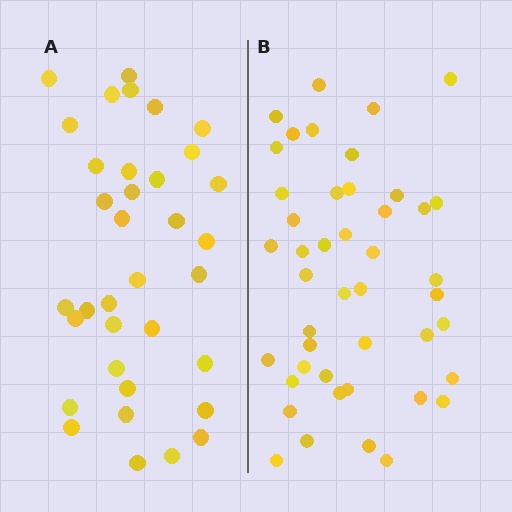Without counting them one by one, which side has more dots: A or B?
Region B (the right region) has more dots.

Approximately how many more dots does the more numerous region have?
Region B has roughly 10 or so more dots than region A.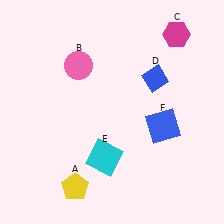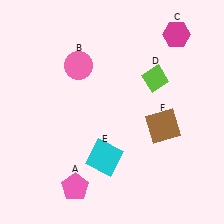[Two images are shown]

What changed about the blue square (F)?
In Image 1, F is blue. In Image 2, it changed to brown.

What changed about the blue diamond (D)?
In Image 1, D is blue. In Image 2, it changed to lime.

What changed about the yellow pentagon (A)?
In Image 1, A is yellow. In Image 2, it changed to pink.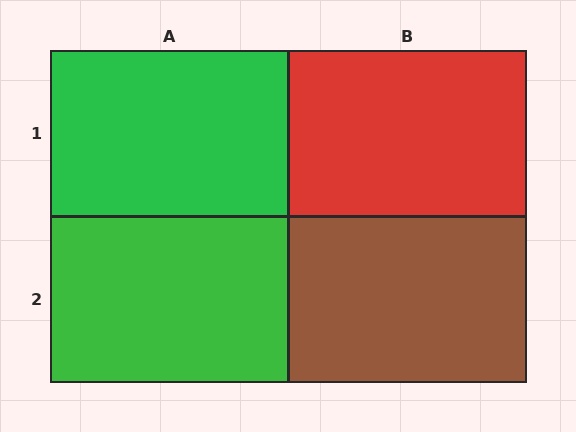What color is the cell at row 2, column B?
Brown.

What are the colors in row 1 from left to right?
Green, red.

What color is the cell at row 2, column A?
Green.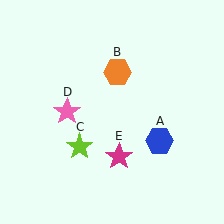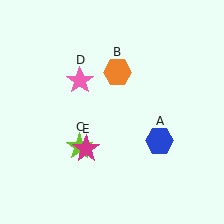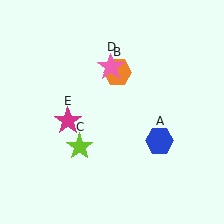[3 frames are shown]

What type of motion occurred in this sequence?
The pink star (object D), magenta star (object E) rotated clockwise around the center of the scene.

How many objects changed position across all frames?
2 objects changed position: pink star (object D), magenta star (object E).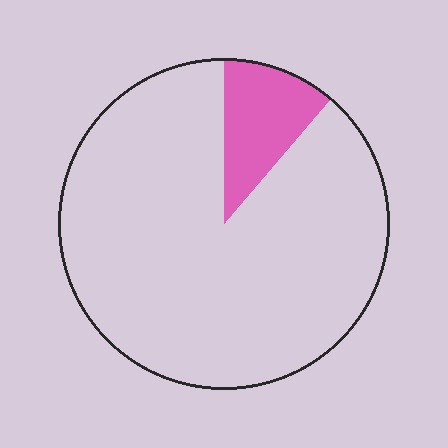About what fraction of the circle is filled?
About one eighth (1/8).